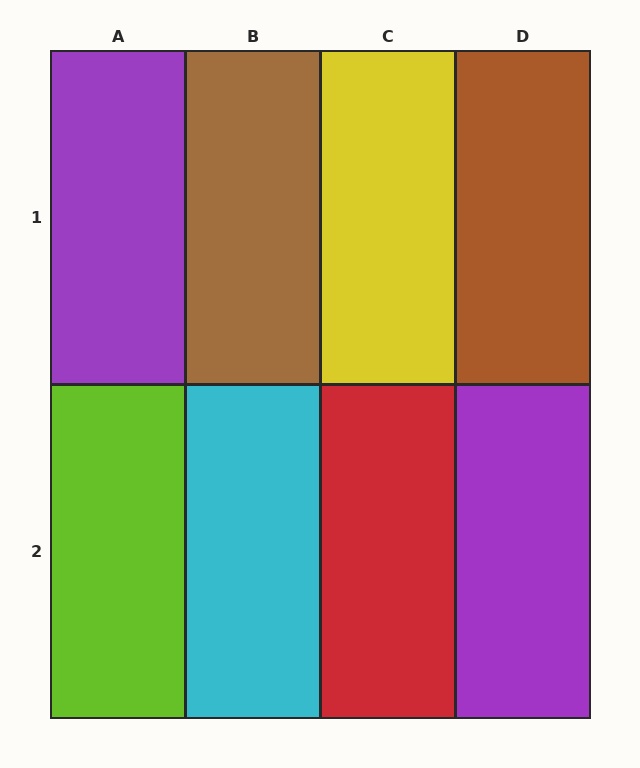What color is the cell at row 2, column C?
Red.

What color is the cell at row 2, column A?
Lime.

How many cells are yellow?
1 cell is yellow.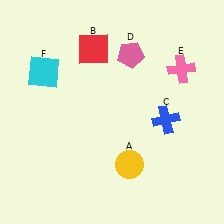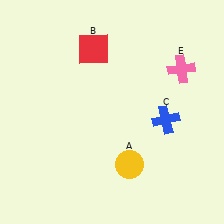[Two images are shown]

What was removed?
The pink pentagon (D), the cyan square (F) were removed in Image 2.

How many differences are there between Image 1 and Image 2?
There are 2 differences between the two images.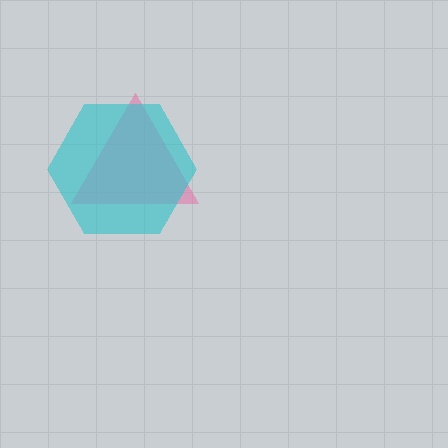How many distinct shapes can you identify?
There are 2 distinct shapes: a pink triangle, a cyan hexagon.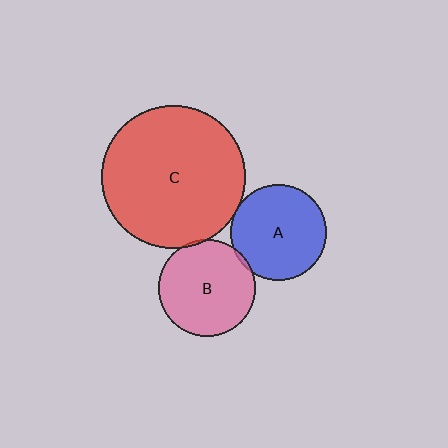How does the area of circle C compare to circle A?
Approximately 2.2 times.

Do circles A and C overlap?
Yes.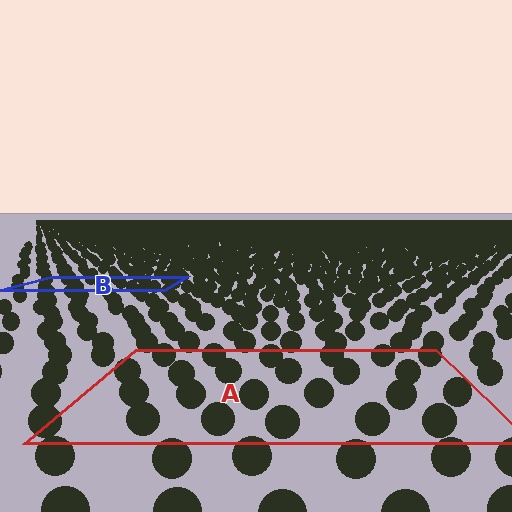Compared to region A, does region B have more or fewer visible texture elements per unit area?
Region B has more texture elements per unit area — they are packed more densely because it is farther away.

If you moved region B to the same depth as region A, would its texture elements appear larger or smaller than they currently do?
They would appear larger. At a closer depth, the same texture elements are projected at a bigger on-screen size.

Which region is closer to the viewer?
Region A is closer. The texture elements there are larger and more spread out.